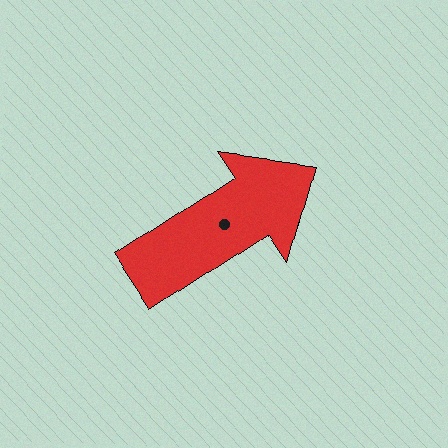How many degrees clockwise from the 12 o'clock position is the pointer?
Approximately 57 degrees.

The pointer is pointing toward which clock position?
Roughly 2 o'clock.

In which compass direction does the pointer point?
Northeast.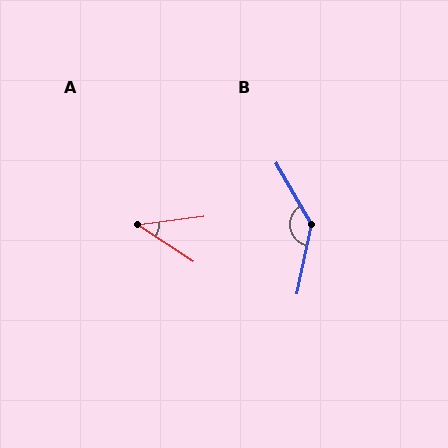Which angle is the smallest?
A, at approximately 41 degrees.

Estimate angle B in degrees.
Approximately 138 degrees.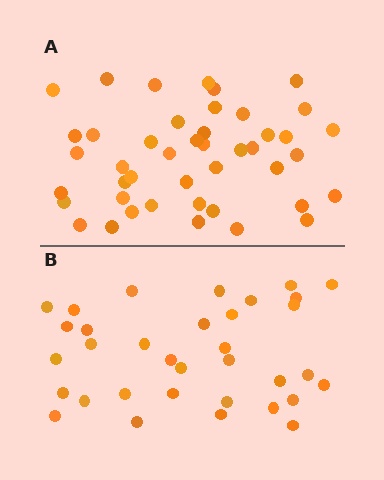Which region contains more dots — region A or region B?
Region A (the top region) has more dots.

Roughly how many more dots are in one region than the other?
Region A has roughly 10 or so more dots than region B.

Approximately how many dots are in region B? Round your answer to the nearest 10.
About 30 dots. (The exact count is 34, which rounds to 30.)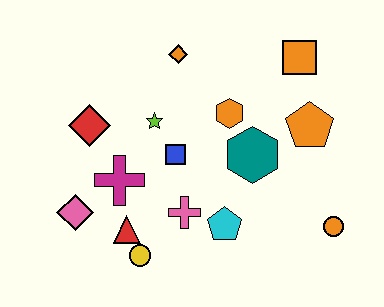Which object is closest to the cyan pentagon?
The pink cross is closest to the cyan pentagon.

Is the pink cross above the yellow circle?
Yes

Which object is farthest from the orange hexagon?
The pink diamond is farthest from the orange hexagon.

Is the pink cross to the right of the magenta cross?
Yes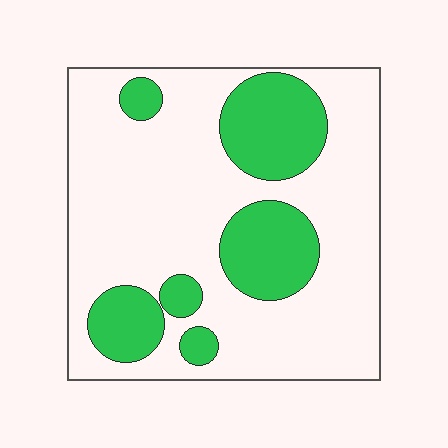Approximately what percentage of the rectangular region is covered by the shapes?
Approximately 25%.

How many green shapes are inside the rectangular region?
6.